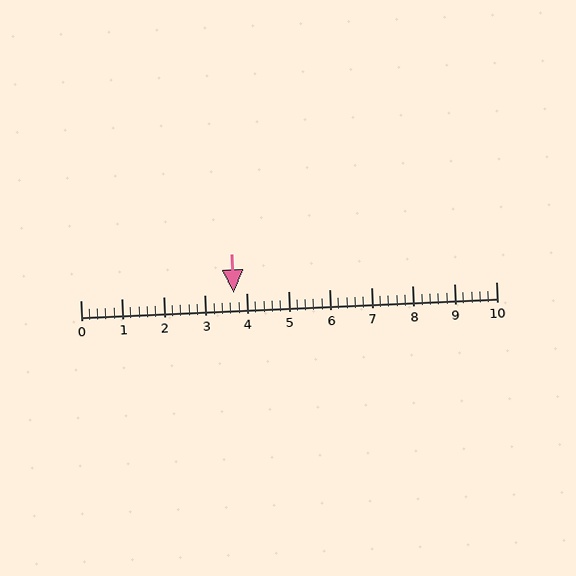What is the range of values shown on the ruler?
The ruler shows values from 0 to 10.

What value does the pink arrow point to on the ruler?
The pink arrow points to approximately 3.7.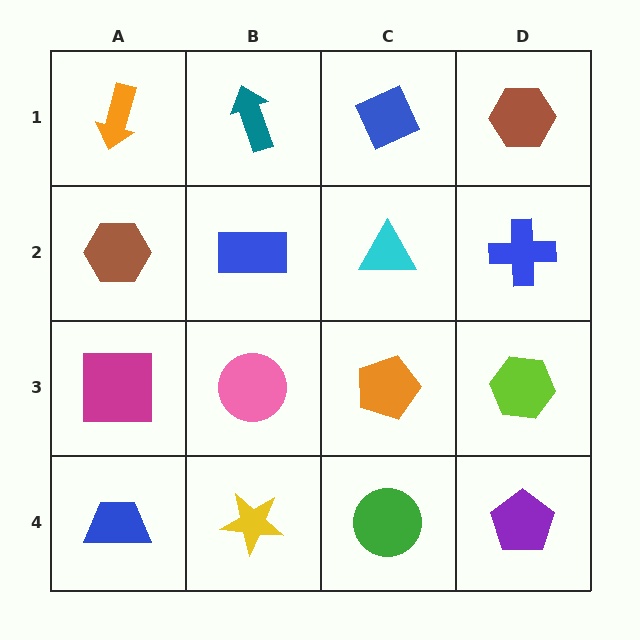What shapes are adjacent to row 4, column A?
A magenta square (row 3, column A), a yellow star (row 4, column B).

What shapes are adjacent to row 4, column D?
A lime hexagon (row 3, column D), a green circle (row 4, column C).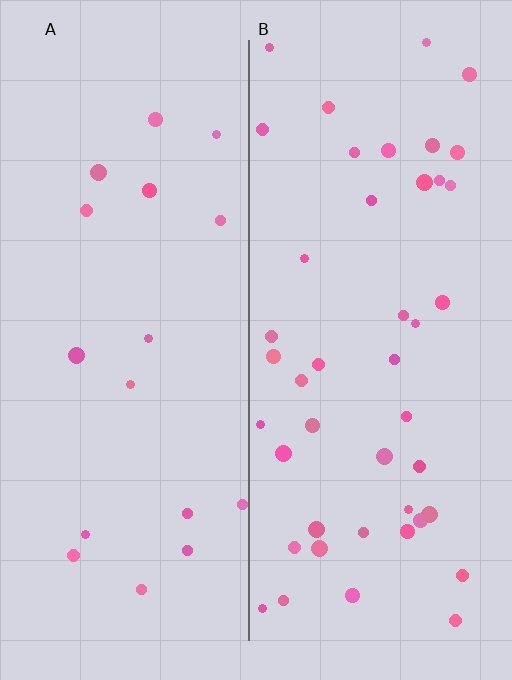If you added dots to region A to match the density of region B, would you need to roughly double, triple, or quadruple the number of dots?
Approximately triple.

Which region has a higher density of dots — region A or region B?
B (the right).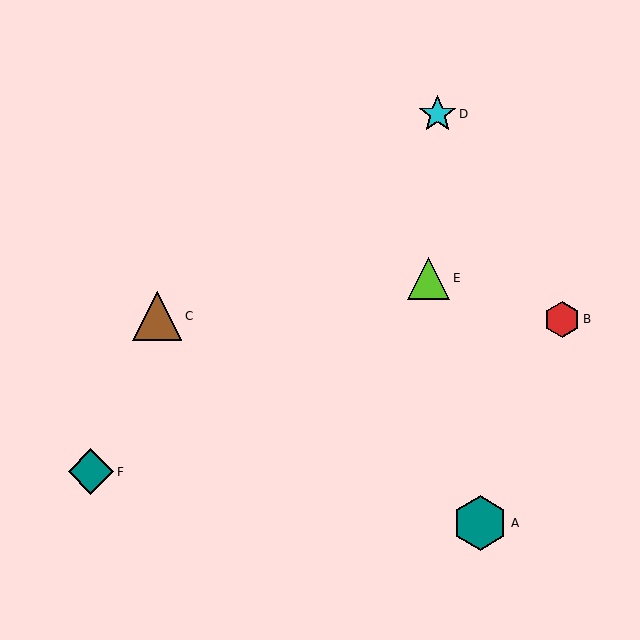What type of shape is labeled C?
Shape C is a brown triangle.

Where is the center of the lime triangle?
The center of the lime triangle is at (429, 278).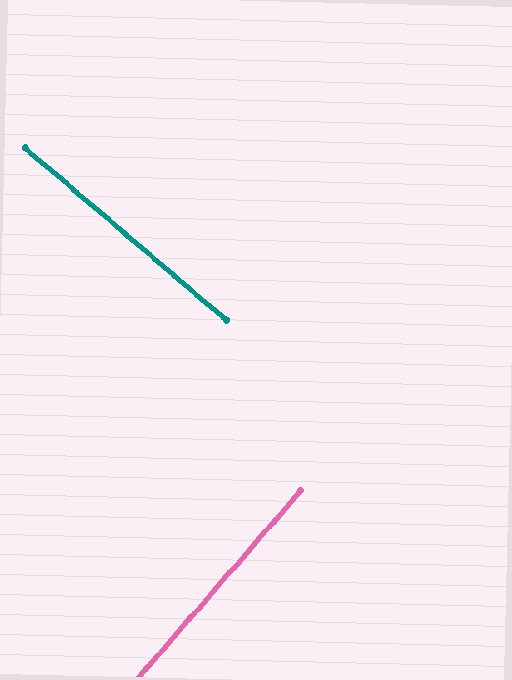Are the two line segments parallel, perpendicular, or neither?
Perpendicular — they meet at approximately 90°.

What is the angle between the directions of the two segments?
Approximately 90 degrees.